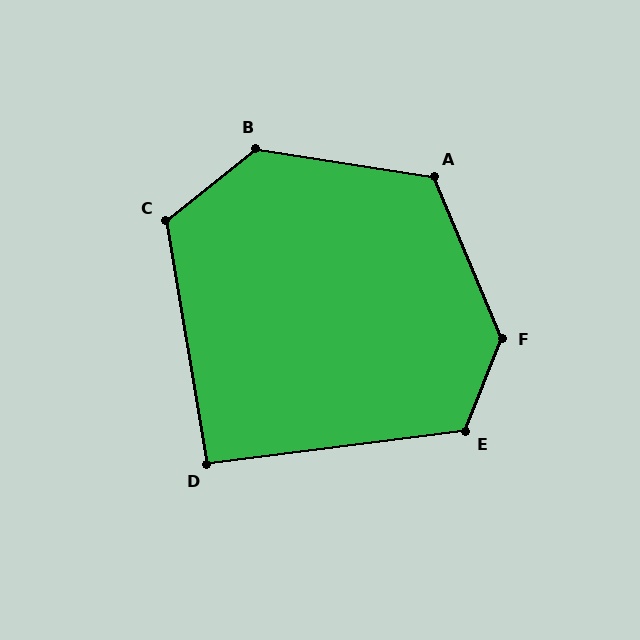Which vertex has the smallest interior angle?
D, at approximately 92 degrees.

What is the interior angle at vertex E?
Approximately 119 degrees (obtuse).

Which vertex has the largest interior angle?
F, at approximately 135 degrees.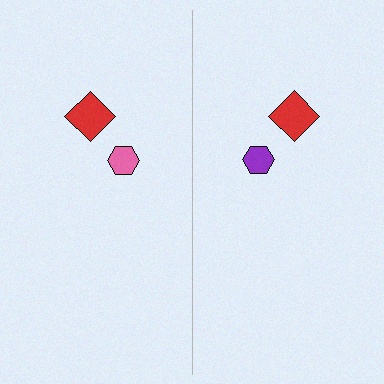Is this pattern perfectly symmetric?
No, the pattern is not perfectly symmetric. The purple hexagon on the right side breaks the symmetry — its mirror counterpart is pink.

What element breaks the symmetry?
The purple hexagon on the right side breaks the symmetry — its mirror counterpart is pink.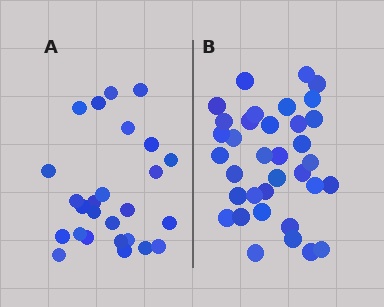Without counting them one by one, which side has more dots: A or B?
Region B (the right region) has more dots.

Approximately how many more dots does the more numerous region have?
Region B has roughly 8 or so more dots than region A.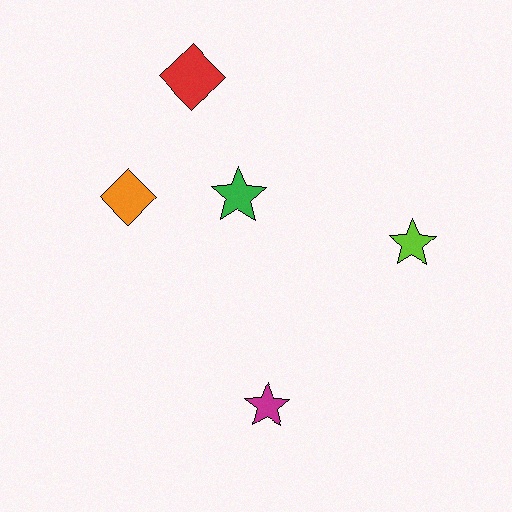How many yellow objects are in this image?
There are no yellow objects.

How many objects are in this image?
There are 5 objects.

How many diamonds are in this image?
There are 2 diamonds.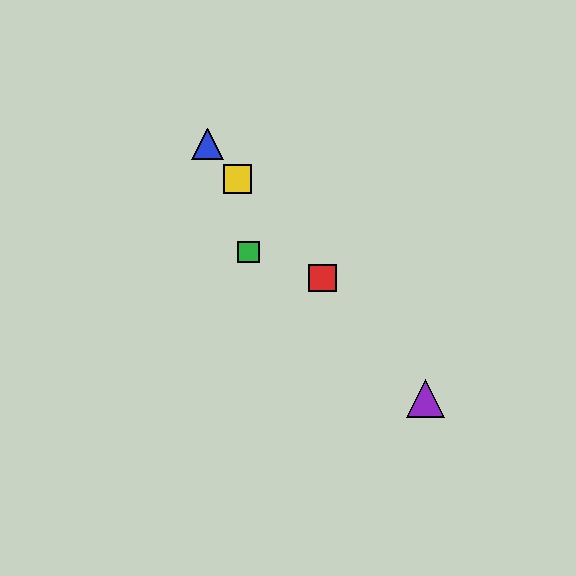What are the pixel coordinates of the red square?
The red square is at (322, 278).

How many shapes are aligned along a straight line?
4 shapes (the red square, the blue triangle, the yellow square, the purple triangle) are aligned along a straight line.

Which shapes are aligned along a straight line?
The red square, the blue triangle, the yellow square, the purple triangle are aligned along a straight line.